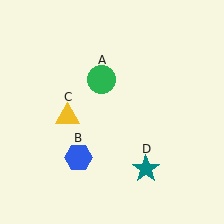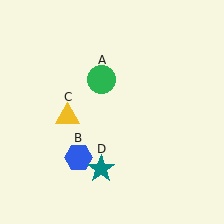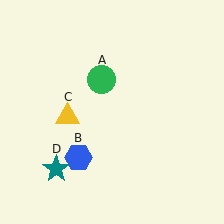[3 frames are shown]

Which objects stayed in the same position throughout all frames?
Green circle (object A) and blue hexagon (object B) and yellow triangle (object C) remained stationary.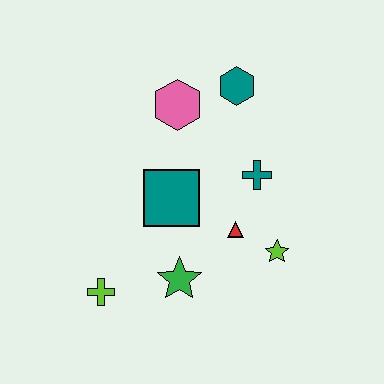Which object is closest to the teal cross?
The red triangle is closest to the teal cross.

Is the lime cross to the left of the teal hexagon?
Yes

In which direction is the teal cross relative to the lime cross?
The teal cross is to the right of the lime cross.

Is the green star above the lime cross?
Yes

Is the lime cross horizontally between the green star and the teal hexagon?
No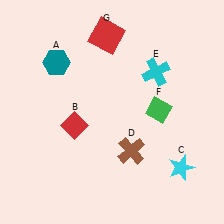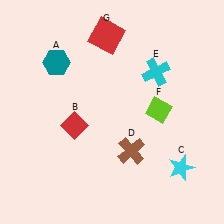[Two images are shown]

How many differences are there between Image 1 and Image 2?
There is 1 difference between the two images.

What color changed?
The diamond (F) changed from green in Image 1 to lime in Image 2.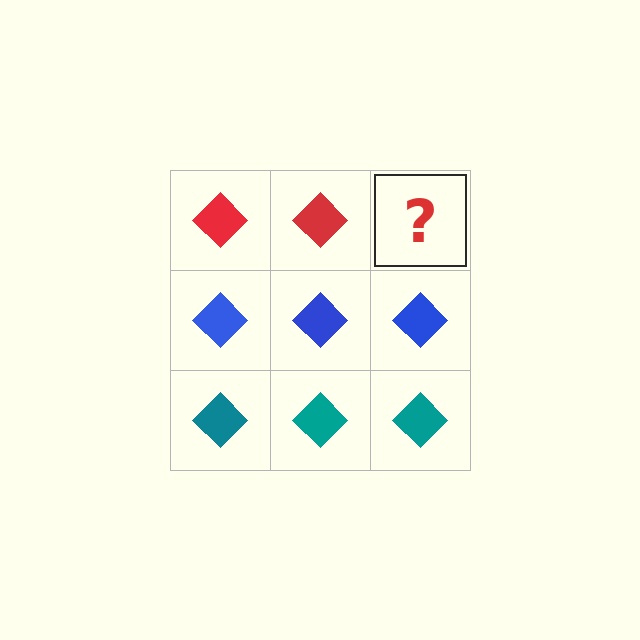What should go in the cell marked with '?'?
The missing cell should contain a red diamond.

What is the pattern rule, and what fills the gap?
The rule is that each row has a consistent color. The gap should be filled with a red diamond.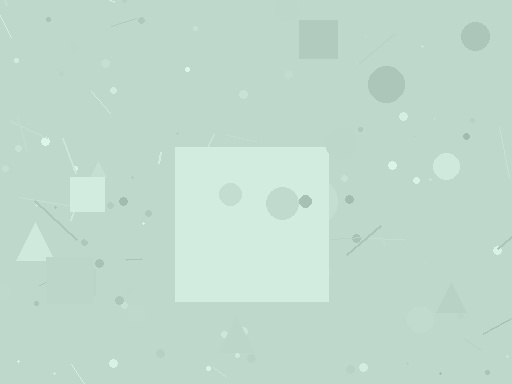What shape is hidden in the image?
A square is hidden in the image.